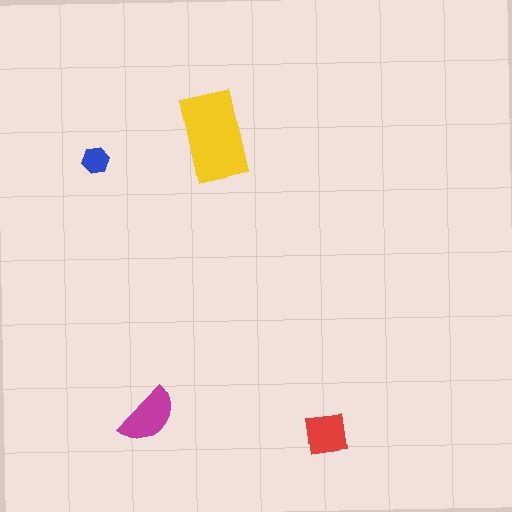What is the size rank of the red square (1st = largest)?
3rd.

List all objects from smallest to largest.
The blue hexagon, the red square, the magenta semicircle, the yellow rectangle.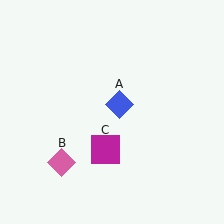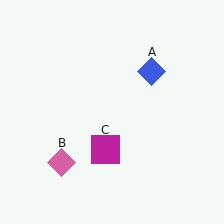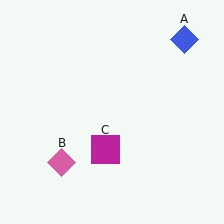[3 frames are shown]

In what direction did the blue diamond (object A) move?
The blue diamond (object A) moved up and to the right.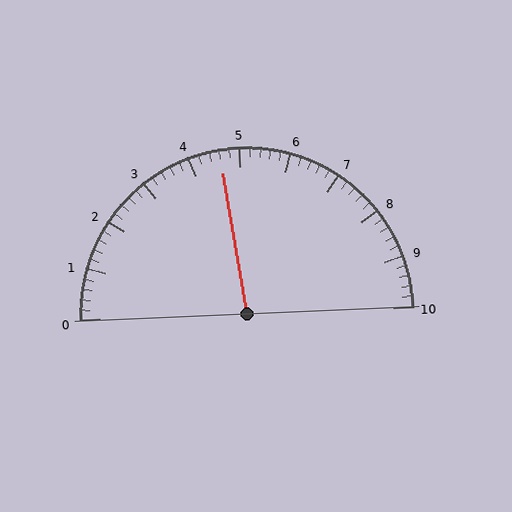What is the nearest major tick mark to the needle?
The nearest major tick mark is 5.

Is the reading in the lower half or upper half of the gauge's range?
The reading is in the lower half of the range (0 to 10).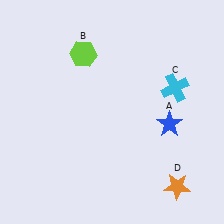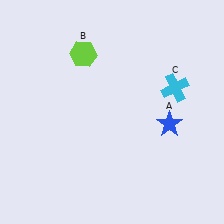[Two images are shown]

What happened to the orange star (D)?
The orange star (D) was removed in Image 2. It was in the bottom-right area of Image 1.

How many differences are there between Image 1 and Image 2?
There is 1 difference between the two images.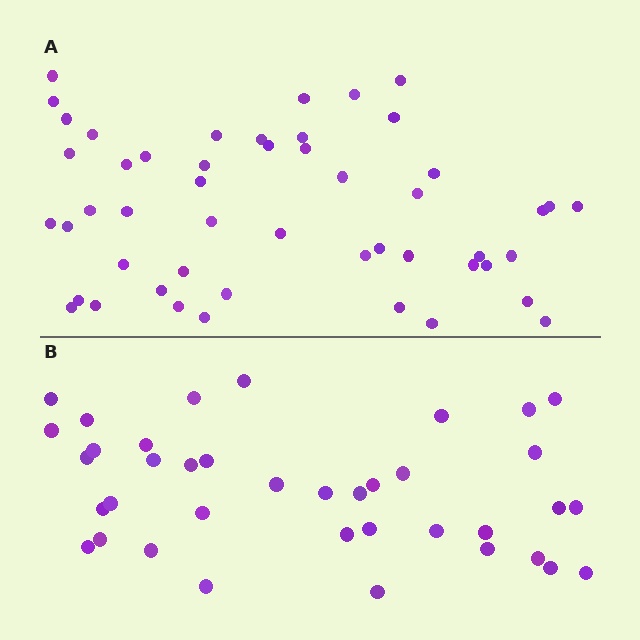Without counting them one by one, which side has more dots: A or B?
Region A (the top region) has more dots.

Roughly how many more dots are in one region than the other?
Region A has roughly 12 or so more dots than region B.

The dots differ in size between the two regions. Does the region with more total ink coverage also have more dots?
No. Region B has more total ink coverage because its dots are larger, but region A actually contains more individual dots. Total area can be misleading — the number of items is what matters here.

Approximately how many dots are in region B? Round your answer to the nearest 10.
About 40 dots. (The exact count is 38, which rounds to 40.)